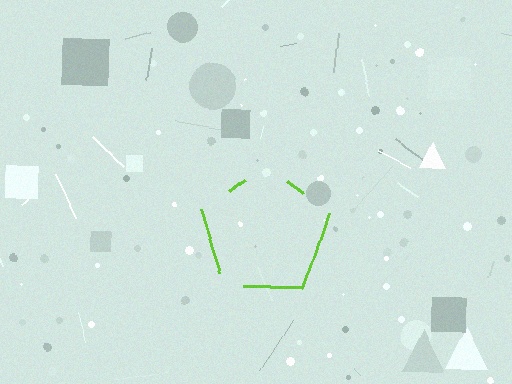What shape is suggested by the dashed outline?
The dashed outline suggests a pentagon.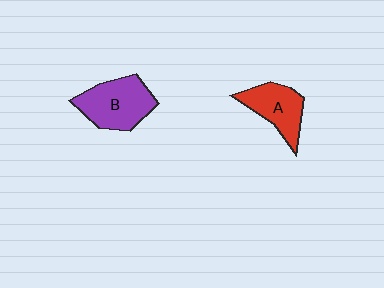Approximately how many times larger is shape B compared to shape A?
Approximately 1.3 times.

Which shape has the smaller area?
Shape A (red).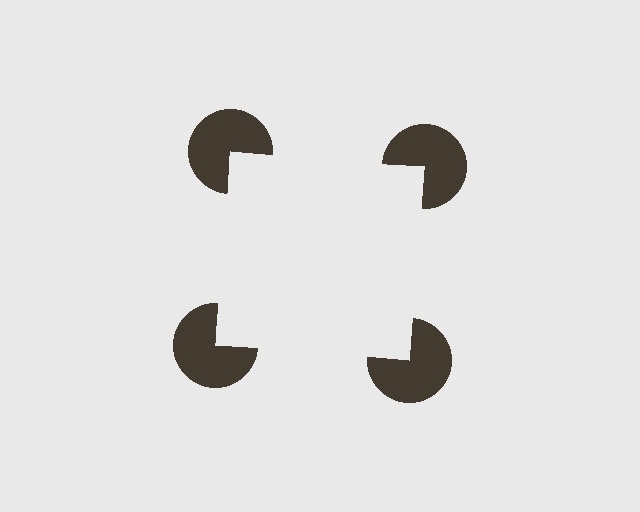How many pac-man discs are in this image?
There are 4 — one at each vertex of the illusory square.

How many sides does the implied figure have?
4 sides.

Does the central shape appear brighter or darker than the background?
It typically appears slightly brighter than the background, even though no actual brightness change is drawn.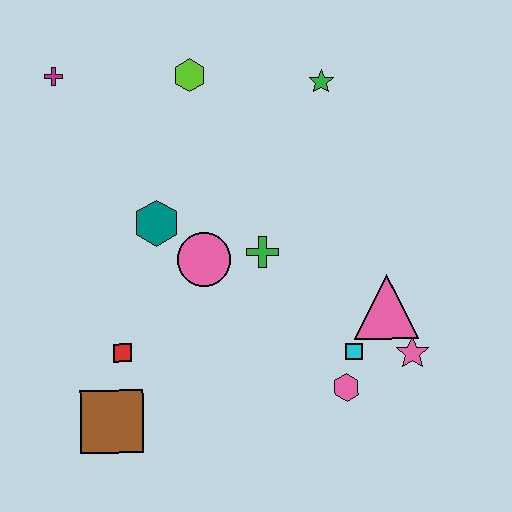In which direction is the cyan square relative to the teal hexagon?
The cyan square is to the right of the teal hexagon.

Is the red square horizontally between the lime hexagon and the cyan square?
No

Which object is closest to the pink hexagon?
The cyan square is closest to the pink hexagon.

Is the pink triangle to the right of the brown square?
Yes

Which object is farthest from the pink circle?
The magenta cross is farthest from the pink circle.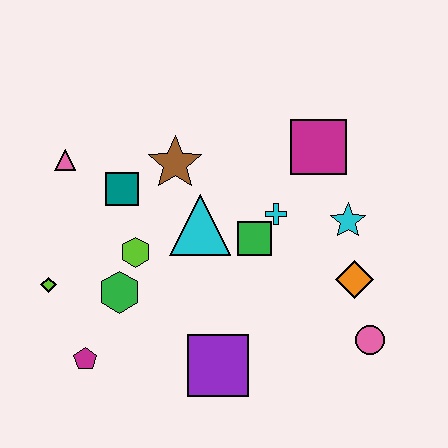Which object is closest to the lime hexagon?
The green hexagon is closest to the lime hexagon.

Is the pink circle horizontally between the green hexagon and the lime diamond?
No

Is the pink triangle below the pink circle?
No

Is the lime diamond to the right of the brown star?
No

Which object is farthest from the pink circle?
The pink triangle is farthest from the pink circle.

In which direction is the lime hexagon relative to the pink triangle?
The lime hexagon is below the pink triangle.